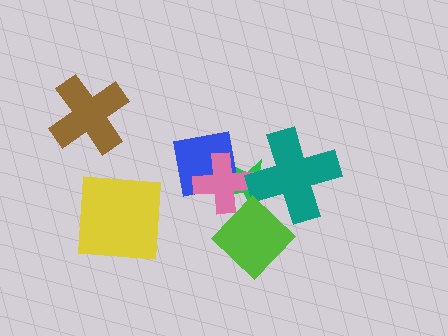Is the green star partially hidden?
Yes, it is partially covered by another shape.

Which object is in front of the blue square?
The pink cross is in front of the blue square.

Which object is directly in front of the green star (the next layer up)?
The blue square is directly in front of the green star.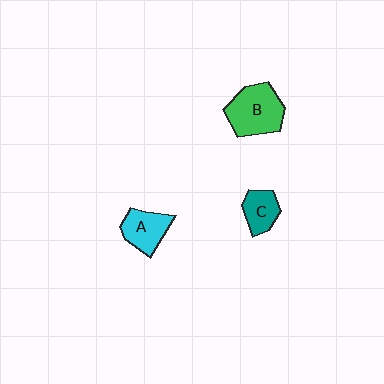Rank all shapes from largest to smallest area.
From largest to smallest: B (green), A (cyan), C (teal).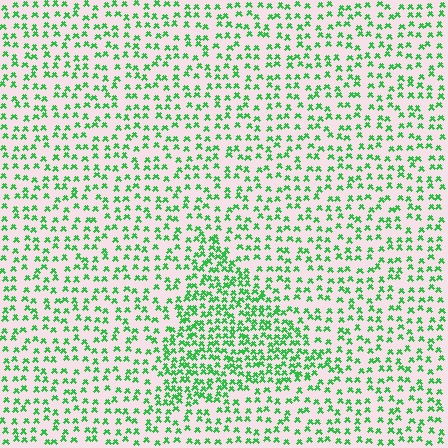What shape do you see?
I see a triangle.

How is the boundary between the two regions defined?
The boundary is defined by a change in element density (approximately 1.9x ratio). All elements are the same color, size, and shape.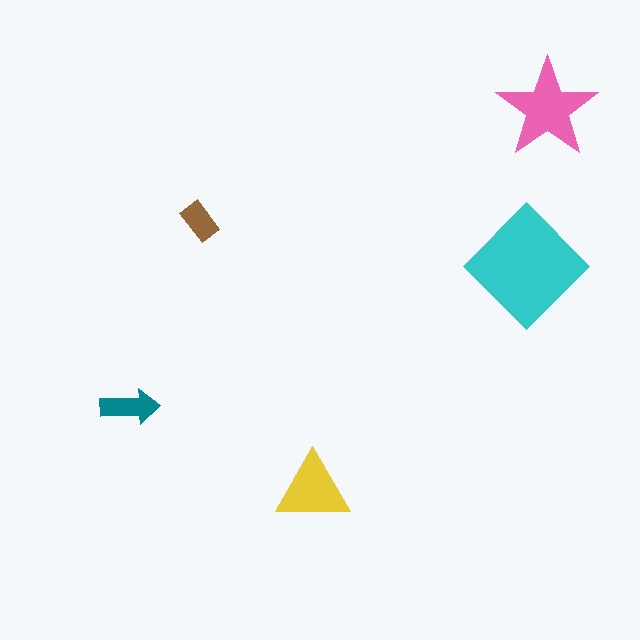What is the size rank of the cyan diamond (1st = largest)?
1st.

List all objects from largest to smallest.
The cyan diamond, the pink star, the yellow triangle, the teal arrow, the brown rectangle.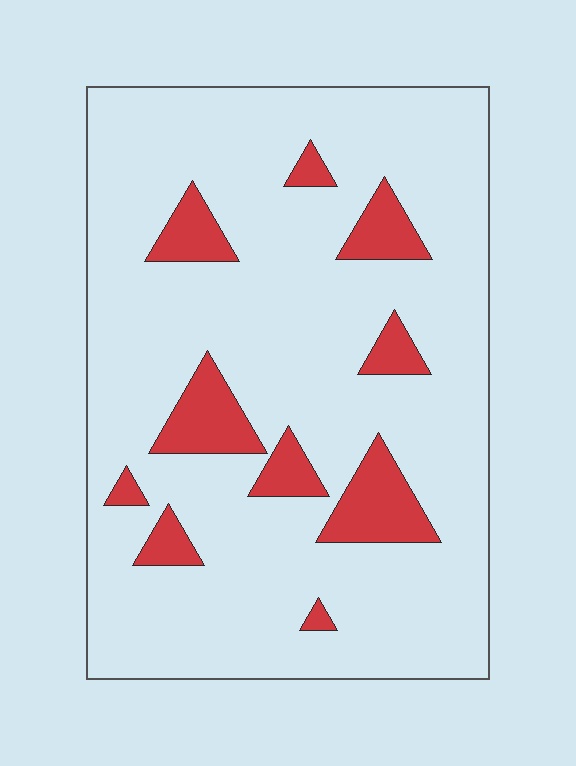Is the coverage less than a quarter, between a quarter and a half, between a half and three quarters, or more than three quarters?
Less than a quarter.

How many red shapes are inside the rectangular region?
10.